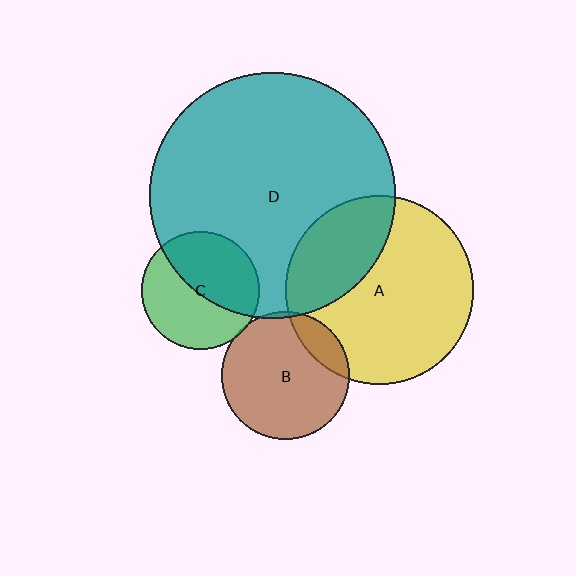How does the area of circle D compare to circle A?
Approximately 1.7 times.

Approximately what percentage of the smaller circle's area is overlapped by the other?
Approximately 50%.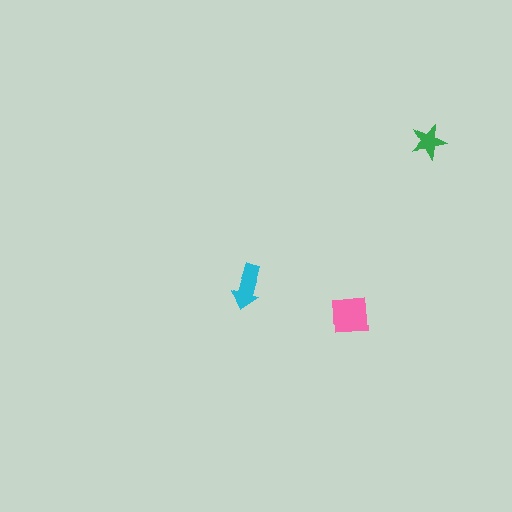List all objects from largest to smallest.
The pink square, the cyan arrow, the green star.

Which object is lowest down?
The pink square is bottommost.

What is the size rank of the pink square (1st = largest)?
1st.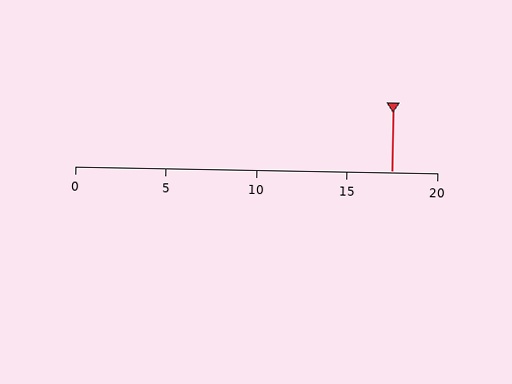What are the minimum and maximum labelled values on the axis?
The axis runs from 0 to 20.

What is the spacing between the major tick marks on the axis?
The major ticks are spaced 5 apart.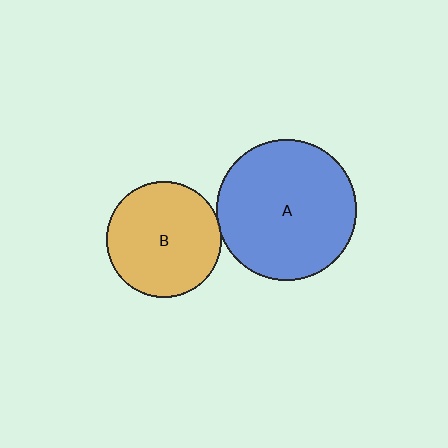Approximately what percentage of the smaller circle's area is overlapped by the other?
Approximately 5%.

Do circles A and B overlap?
Yes.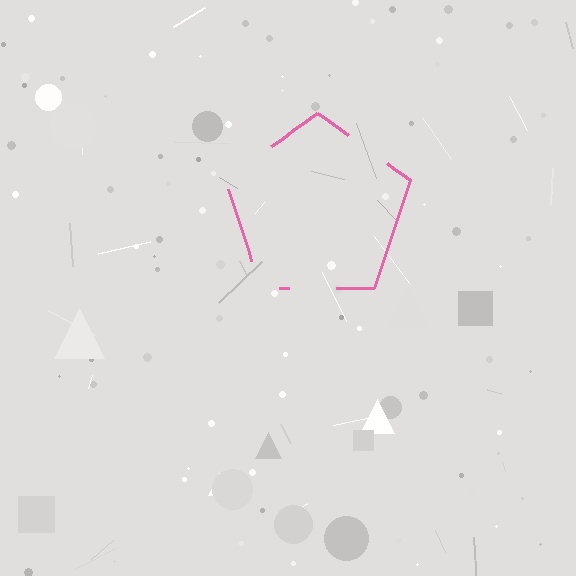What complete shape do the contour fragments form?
The contour fragments form a pentagon.